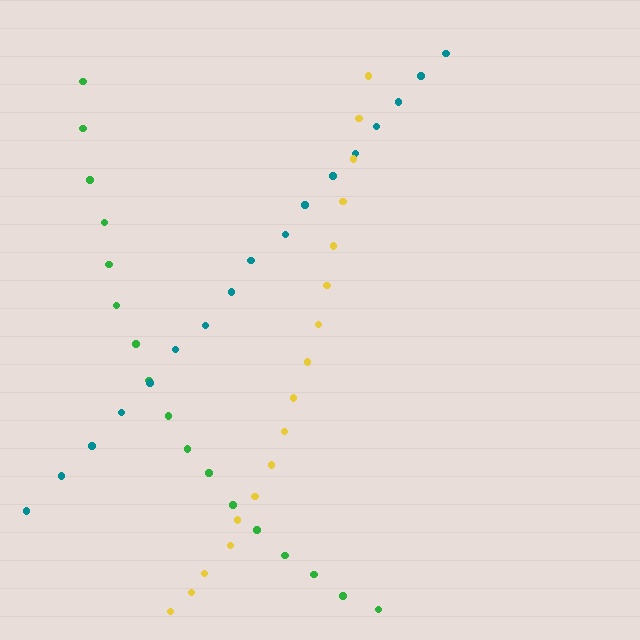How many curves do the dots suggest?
There are 3 distinct paths.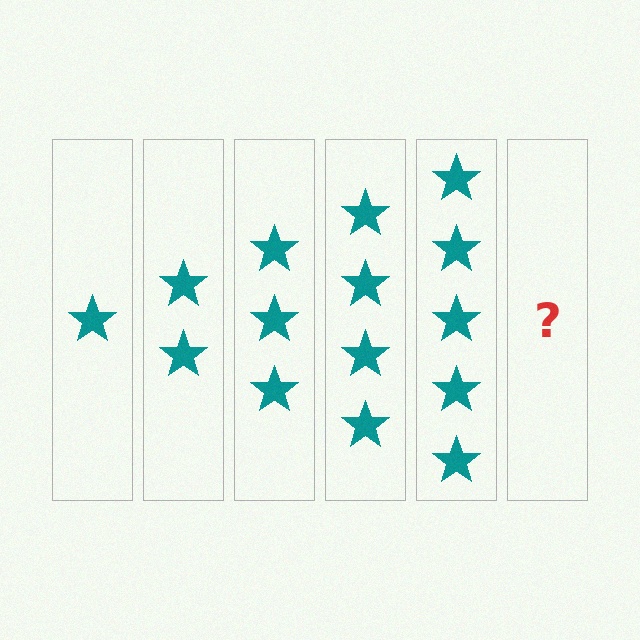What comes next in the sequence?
The next element should be 6 stars.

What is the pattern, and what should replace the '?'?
The pattern is that each step adds one more star. The '?' should be 6 stars.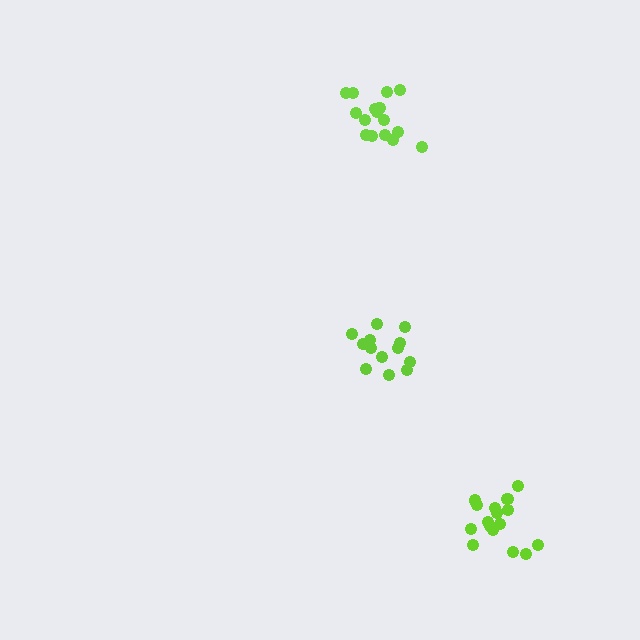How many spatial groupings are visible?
There are 3 spatial groupings.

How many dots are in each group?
Group 1: 13 dots, Group 2: 16 dots, Group 3: 16 dots (45 total).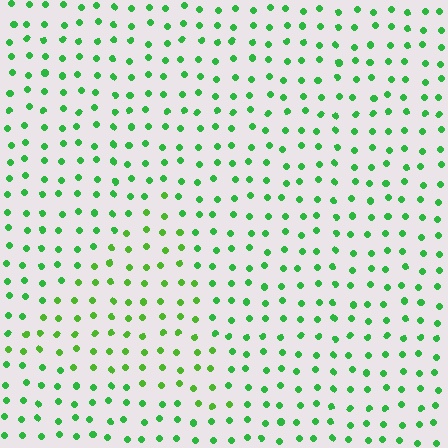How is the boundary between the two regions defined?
The boundary is defined purely by a slight shift in hue (about 22 degrees). Spacing, size, and orientation are identical on both sides.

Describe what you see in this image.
The image is filled with small green elements in a uniform arrangement. A triangle-shaped region is visible where the elements are tinted to a slightly different hue, forming a subtle color boundary.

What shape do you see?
I see a triangle.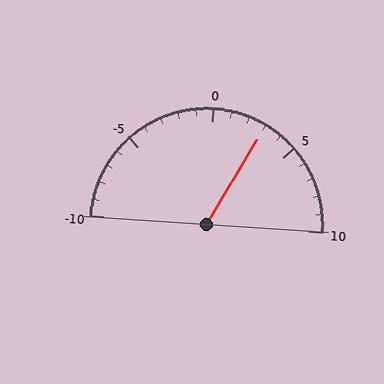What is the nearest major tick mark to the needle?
The nearest major tick mark is 5.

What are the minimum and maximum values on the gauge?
The gauge ranges from -10 to 10.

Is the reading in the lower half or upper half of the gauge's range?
The reading is in the upper half of the range (-10 to 10).